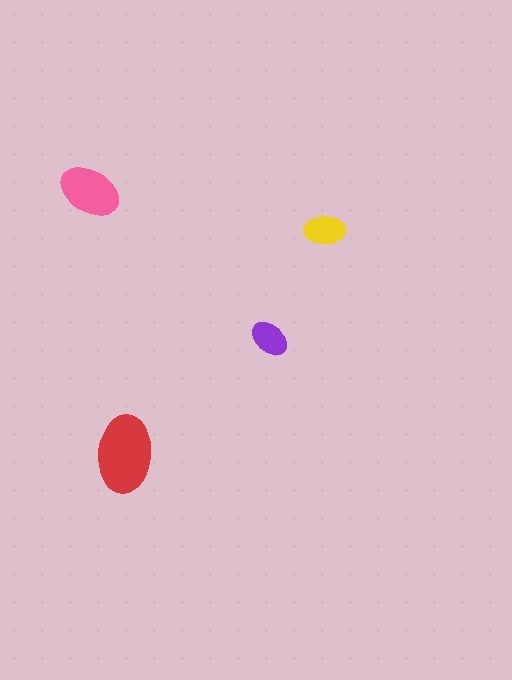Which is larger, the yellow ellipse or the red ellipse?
The red one.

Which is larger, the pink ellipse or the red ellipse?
The red one.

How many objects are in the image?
There are 4 objects in the image.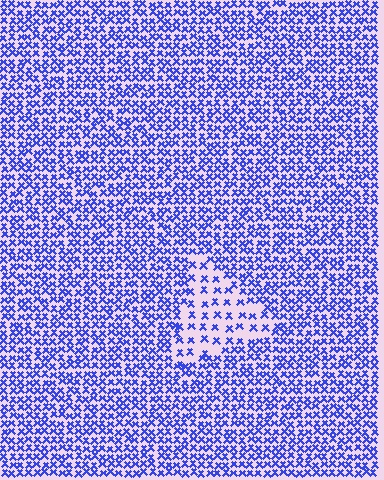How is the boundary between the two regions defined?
The boundary is defined by a change in element density (approximately 2.3x ratio). All elements are the same color, size, and shape.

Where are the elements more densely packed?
The elements are more densely packed outside the triangle boundary.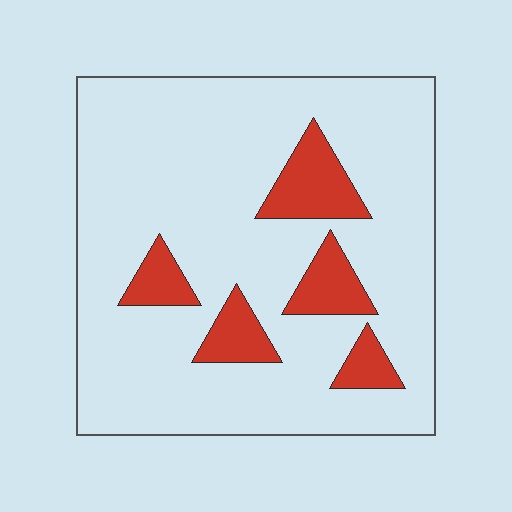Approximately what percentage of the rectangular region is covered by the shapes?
Approximately 15%.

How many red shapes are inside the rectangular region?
5.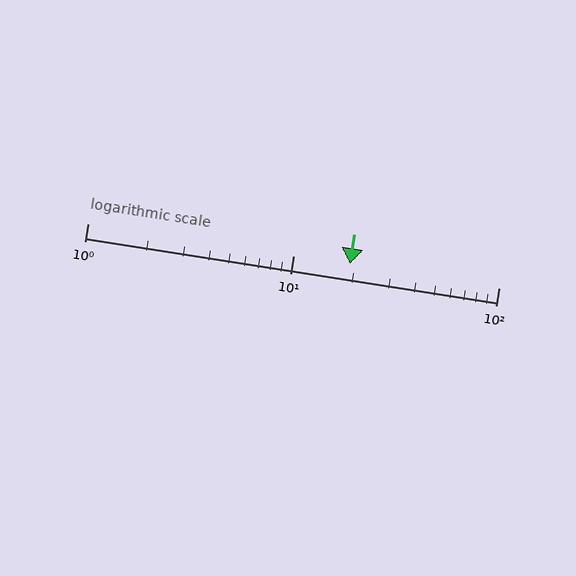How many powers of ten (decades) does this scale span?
The scale spans 2 decades, from 1 to 100.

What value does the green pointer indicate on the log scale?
The pointer indicates approximately 19.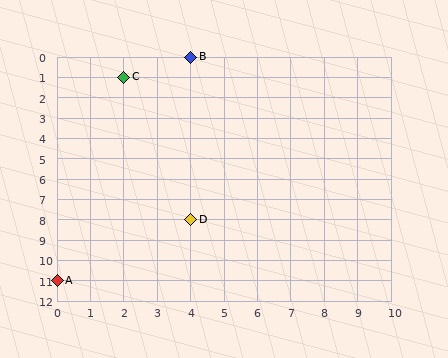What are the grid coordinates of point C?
Point C is at grid coordinates (2, 1).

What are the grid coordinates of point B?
Point B is at grid coordinates (4, 0).